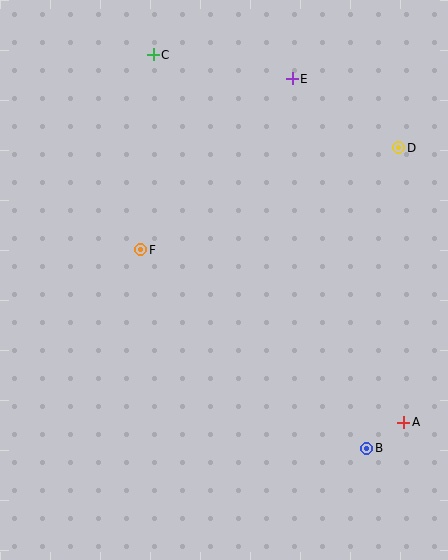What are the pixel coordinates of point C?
Point C is at (153, 55).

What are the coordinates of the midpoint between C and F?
The midpoint between C and F is at (147, 152).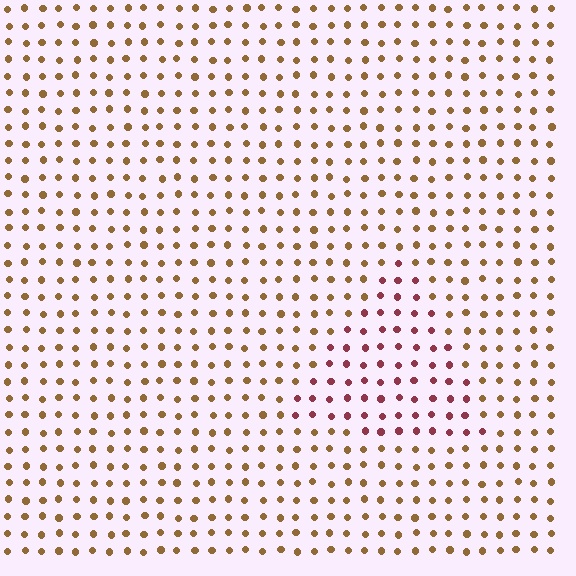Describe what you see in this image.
The image is filled with small brown elements in a uniform arrangement. A triangle-shaped region is visible where the elements are tinted to a slightly different hue, forming a subtle color boundary.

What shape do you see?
I see a triangle.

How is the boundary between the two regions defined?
The boundary is defined purely by a slight shift in hue (about 48 degrees). Spacing, size, and orientation are identical on both sides.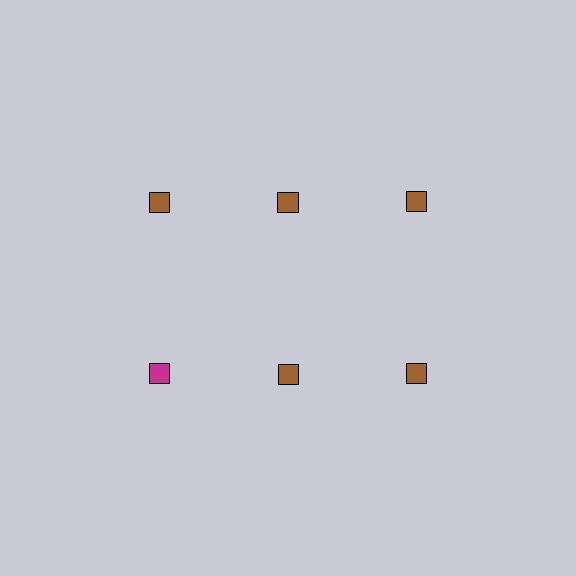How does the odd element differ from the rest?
It has a different color: magenta instead of brown.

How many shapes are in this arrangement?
There are 6 shapes arranged in a grid pattern.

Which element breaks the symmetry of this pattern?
The magenta square in the second row, leftmost column breaks the symmetry. All other shapes are brown squares.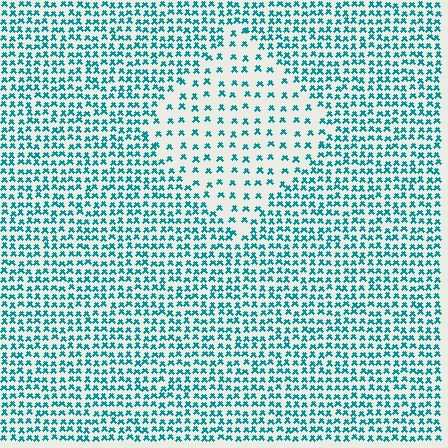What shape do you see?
I see a diamond.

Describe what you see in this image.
The image contains small teal elements arranged at two different densities. A diamond-shaped region is visible where the elements are less densely packed than the surrounding area.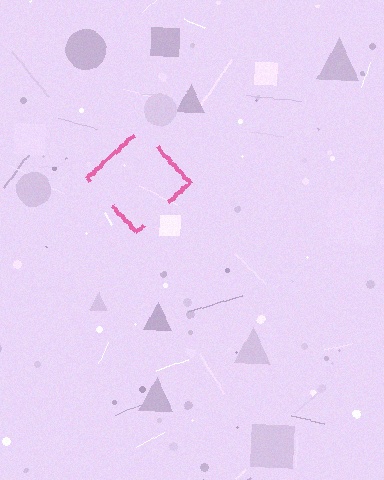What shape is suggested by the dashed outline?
The dashed outline suggests a diamond.